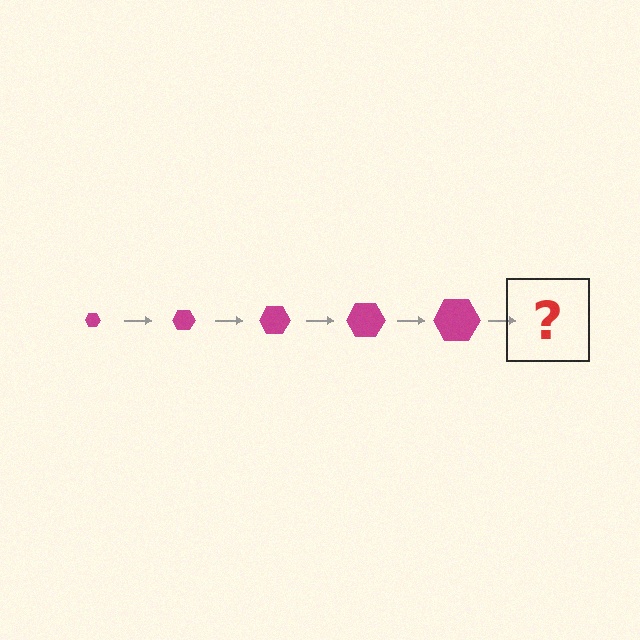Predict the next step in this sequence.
The next step is a magenta hexagon, larger than the previous one.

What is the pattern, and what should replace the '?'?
The pattern is that the hexagon gets progressively larger each step. The '?' should be a magenta hexagon, larger than the previous one.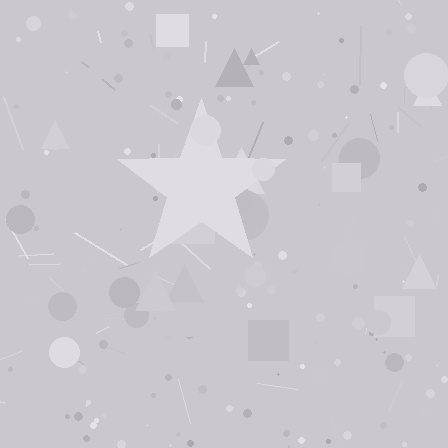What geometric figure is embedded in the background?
A star is embedded in the background.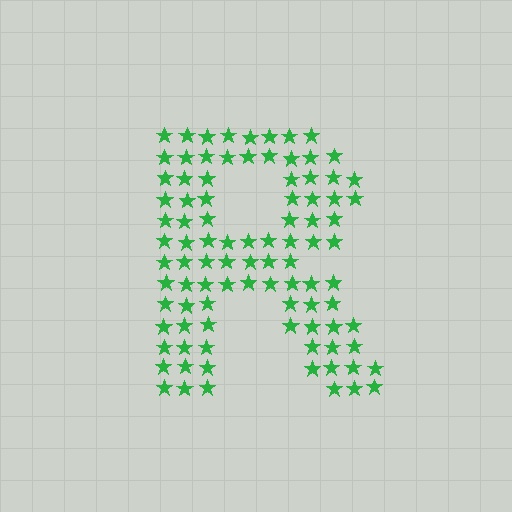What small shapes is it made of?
It is made of small stars.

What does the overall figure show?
The overall figure shows the letter R.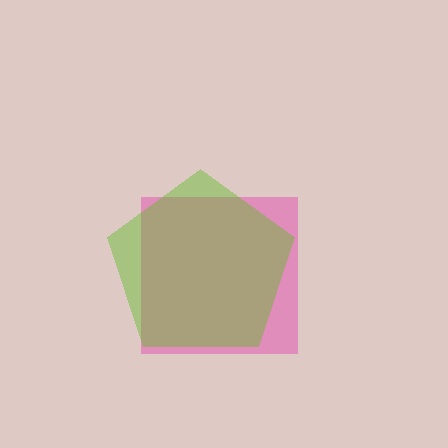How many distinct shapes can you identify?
There are 2 distinct shapes: a pink square, a lime pentagon.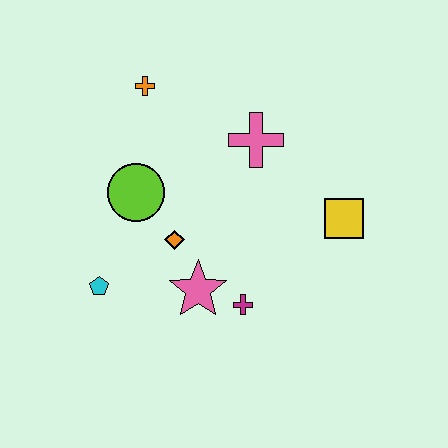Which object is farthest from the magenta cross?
The orange cross is farthest from the magenta cross.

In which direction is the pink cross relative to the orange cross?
The pink cross is to the right of the orange cross.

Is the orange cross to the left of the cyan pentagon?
No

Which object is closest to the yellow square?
The pink cross is closest to the yellow square.